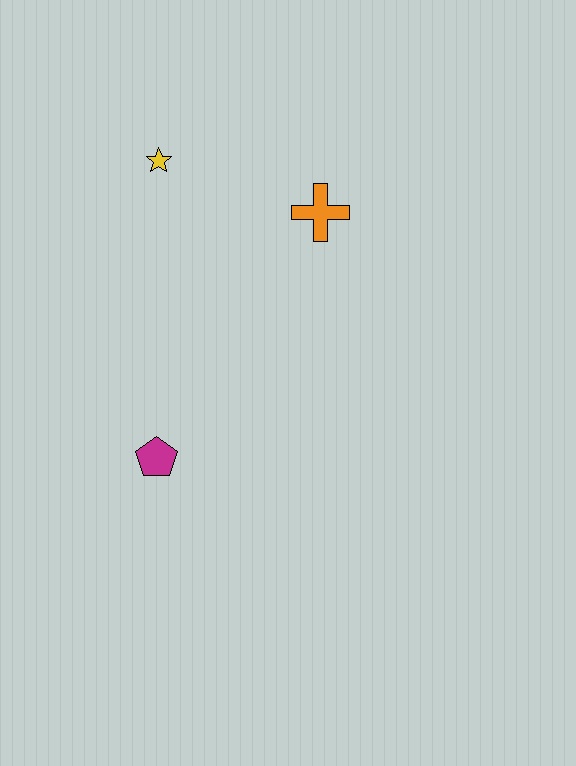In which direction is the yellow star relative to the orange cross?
The yellow star is to the left of the orange cross.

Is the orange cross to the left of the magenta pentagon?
No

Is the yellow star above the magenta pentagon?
Yes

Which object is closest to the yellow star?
The orange cross is closest to the yellow star.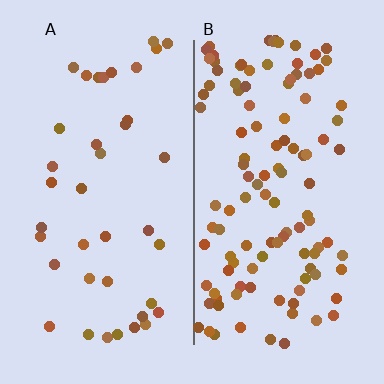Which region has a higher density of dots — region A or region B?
B (the right).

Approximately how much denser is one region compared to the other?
Approximately 2.9× — region B over region A.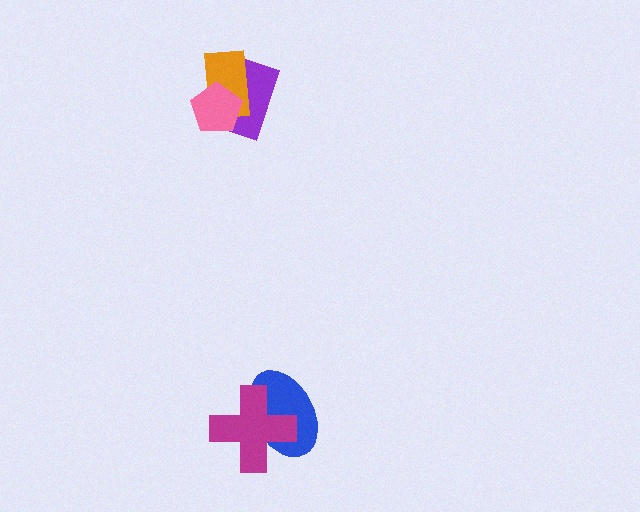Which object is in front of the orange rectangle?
The pink pentagon is in front of the orange rectangle.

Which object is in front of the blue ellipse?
The magenta cross is in front of the blue ellipse.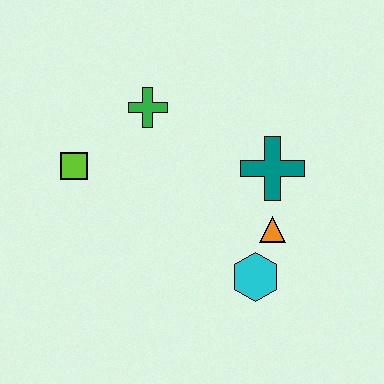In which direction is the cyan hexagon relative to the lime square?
The cyan hexagon is to the right of the lime square.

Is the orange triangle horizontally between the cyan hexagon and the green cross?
No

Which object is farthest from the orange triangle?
The lime square is farthest from the orange triangle.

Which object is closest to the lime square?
The green cross is closest to the lime square.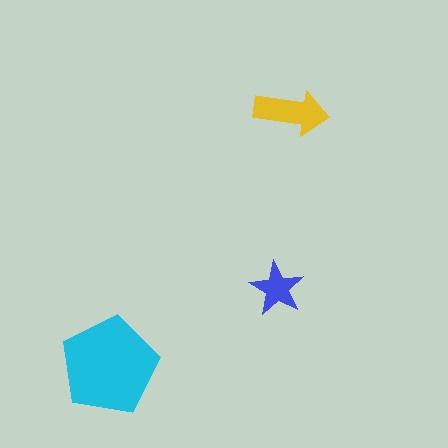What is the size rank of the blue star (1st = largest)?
3rd.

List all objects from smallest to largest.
The blue star, the yellow arrow, the cyan pentagon.